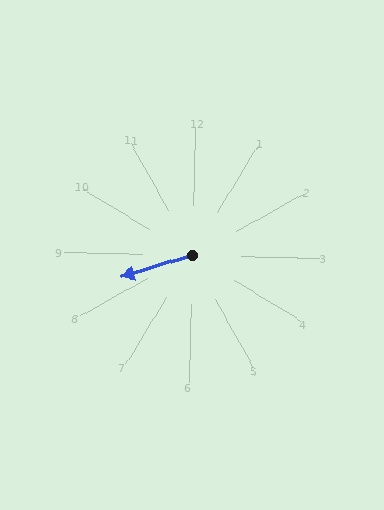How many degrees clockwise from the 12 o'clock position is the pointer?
Approximately 252 degrees.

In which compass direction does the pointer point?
West.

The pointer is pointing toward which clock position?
Roughly 8 o'clock.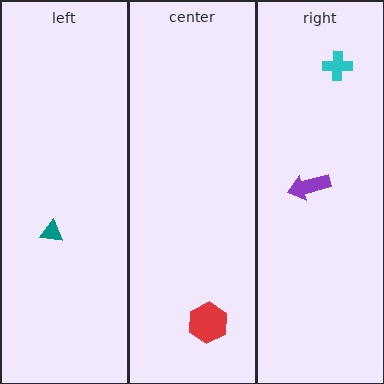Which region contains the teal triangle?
The left region.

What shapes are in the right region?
The cyan cross, the purple arrow.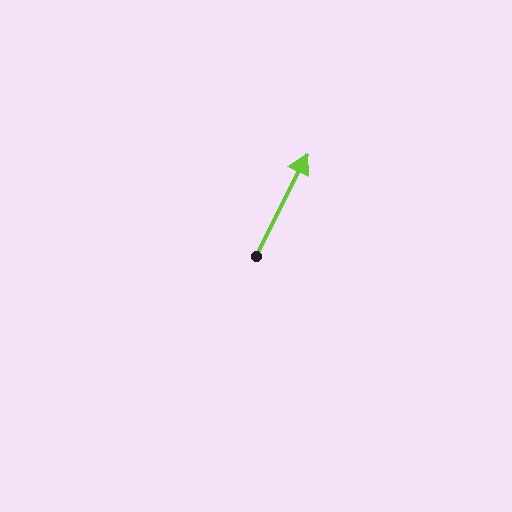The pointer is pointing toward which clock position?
Roughly 1 o'clock.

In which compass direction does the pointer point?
Northeast.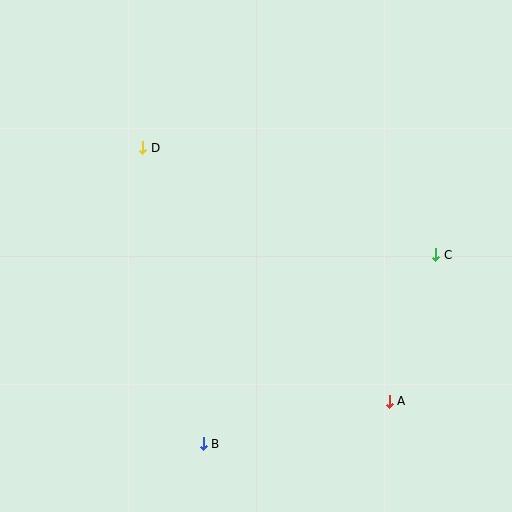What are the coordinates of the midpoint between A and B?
The midpoint between A and B is at (296, 422).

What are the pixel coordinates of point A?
Point A is at (389, 401).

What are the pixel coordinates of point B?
Point B is at (203, 444).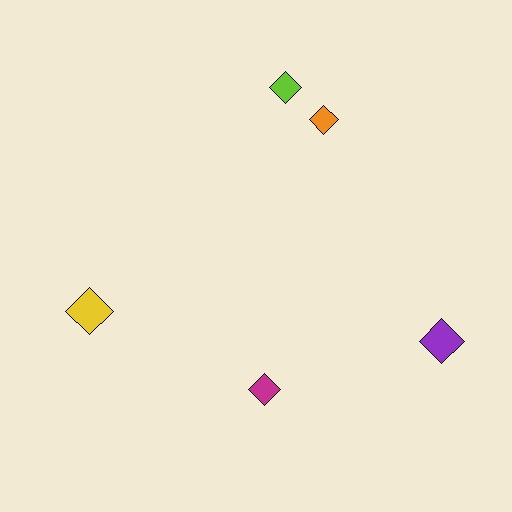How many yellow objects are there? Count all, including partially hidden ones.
There is 1 yellow object.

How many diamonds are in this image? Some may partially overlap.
There are 5 diamonds.